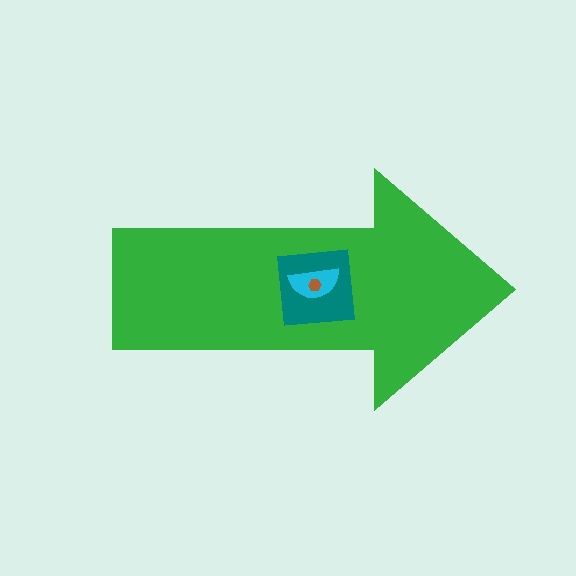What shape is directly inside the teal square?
The cyan semicircle.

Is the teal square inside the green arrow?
Yes.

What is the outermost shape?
The green arrow.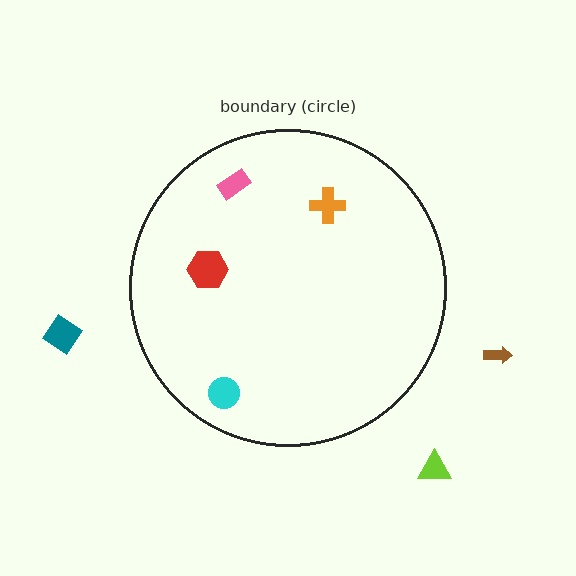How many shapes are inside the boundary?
4 inside, 3 outside.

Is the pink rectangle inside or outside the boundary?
Inside.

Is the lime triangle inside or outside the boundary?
Outside.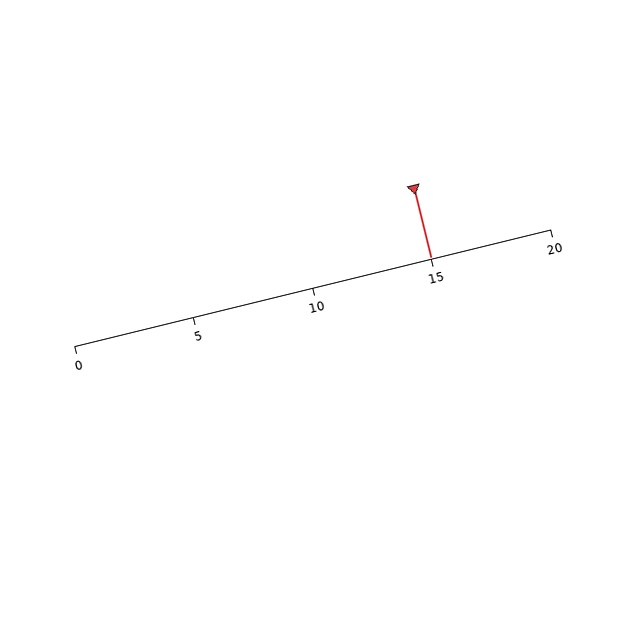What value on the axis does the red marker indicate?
The marker indicates approximately 15.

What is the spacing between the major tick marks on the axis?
The major ticks are spaced 5 apart.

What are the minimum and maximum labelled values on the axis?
The axis runs from 0 to 20.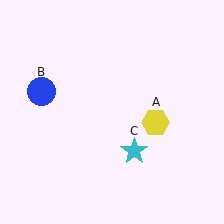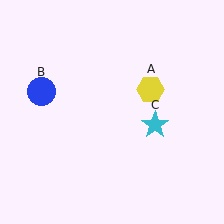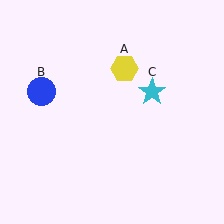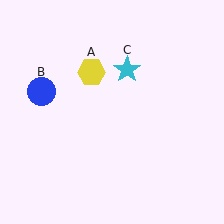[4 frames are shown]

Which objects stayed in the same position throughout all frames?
Blue circle (object B) remained stationary.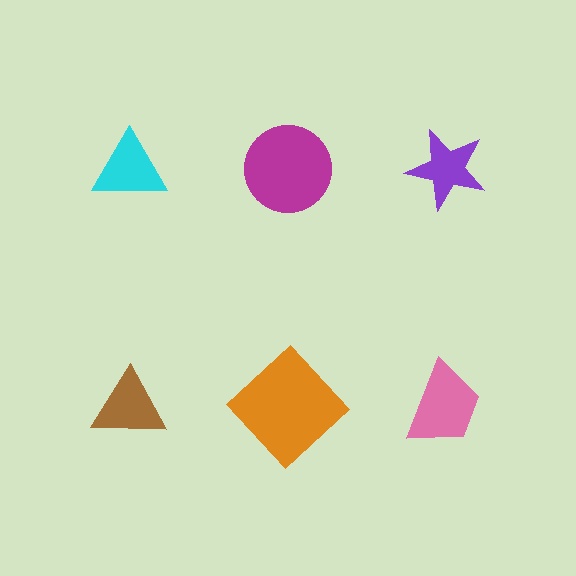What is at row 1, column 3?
A purple star.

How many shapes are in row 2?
3 shapes.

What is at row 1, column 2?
A magenta circle.